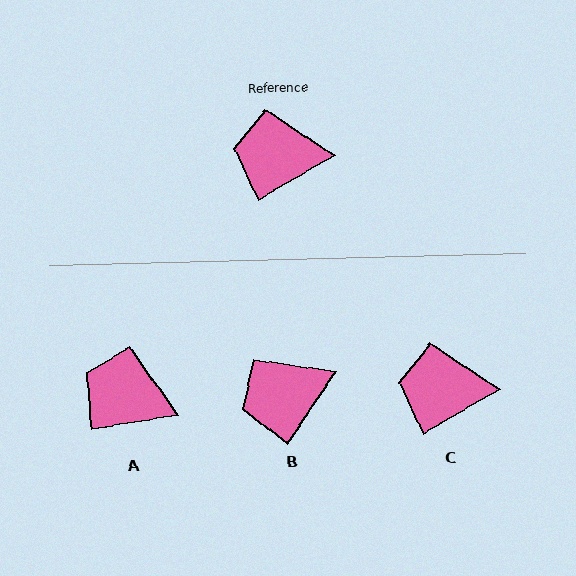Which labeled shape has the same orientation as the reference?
C.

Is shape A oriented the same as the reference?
No, it is off by about 21 degrees.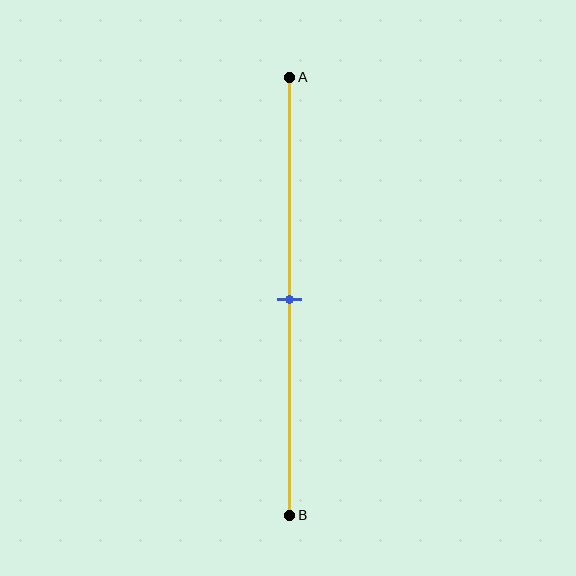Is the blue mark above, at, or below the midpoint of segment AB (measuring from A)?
The blue mark is approximately at the midpoint of segment AB.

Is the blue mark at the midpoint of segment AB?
Yes, the mark is approximately at the midpoint.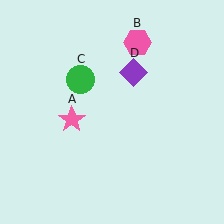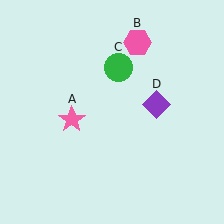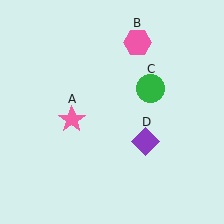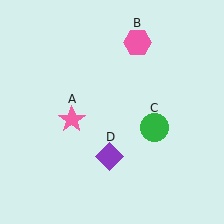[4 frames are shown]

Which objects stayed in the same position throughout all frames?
Pink star (object A) and pink hexagon (object B) remained stationary.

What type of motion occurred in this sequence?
The green circle (object C), purple diamond (object D) rotated clockwise around the center of the scene.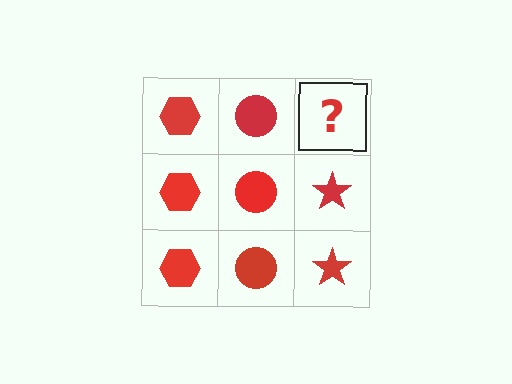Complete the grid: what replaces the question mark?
The question mark should be replaced with a red star.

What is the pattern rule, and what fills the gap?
The rule is that each column has a consistent shape. The gap should be filled with a red star.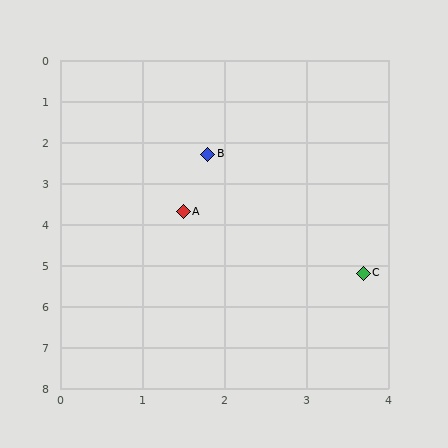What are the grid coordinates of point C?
Point C is at approximately (3.7, 5.2).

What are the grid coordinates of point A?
Point A is at approximately (1.5, 3.7).